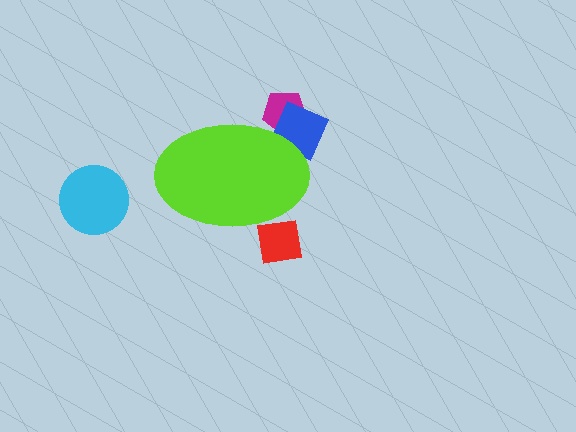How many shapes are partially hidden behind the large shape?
3 shapes are partially hidden.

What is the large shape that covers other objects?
A lime ellipse.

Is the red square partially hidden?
Yes, the red square is partially hidden behind the lime ellipse.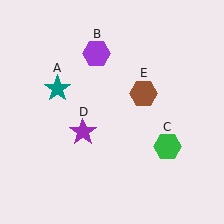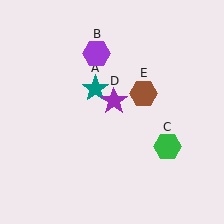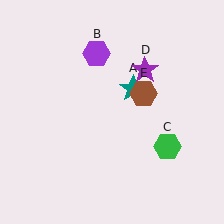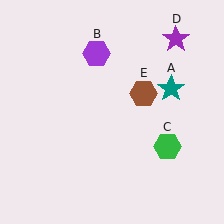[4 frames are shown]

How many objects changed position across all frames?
2 objects changed position: teal star (object A), purple star (object D).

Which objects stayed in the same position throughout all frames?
Purple hexagon (object B) and green hexagon (object C) and brown hexagon (object E) remained stationary.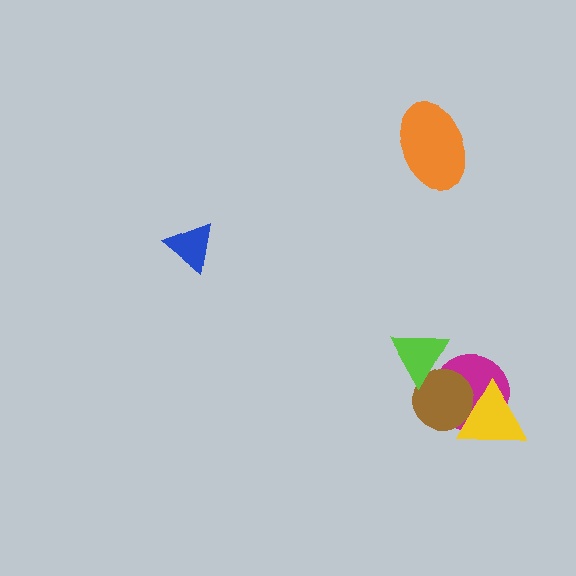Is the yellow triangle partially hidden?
No, no other shape covers it.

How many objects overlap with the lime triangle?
2 objects overlap with the lime triangle.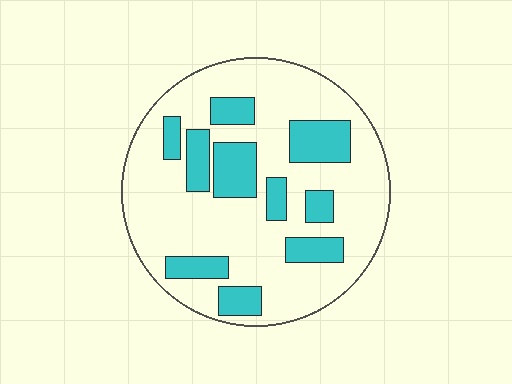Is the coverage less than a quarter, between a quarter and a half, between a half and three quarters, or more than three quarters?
Between a quarter and a half.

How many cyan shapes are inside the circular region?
10.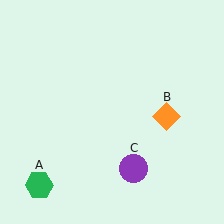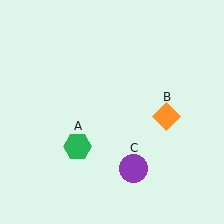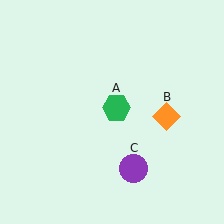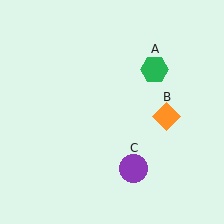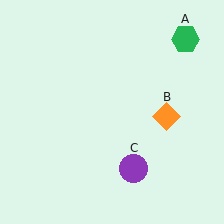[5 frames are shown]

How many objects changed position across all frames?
1 object changed position: green hexagon (object A).